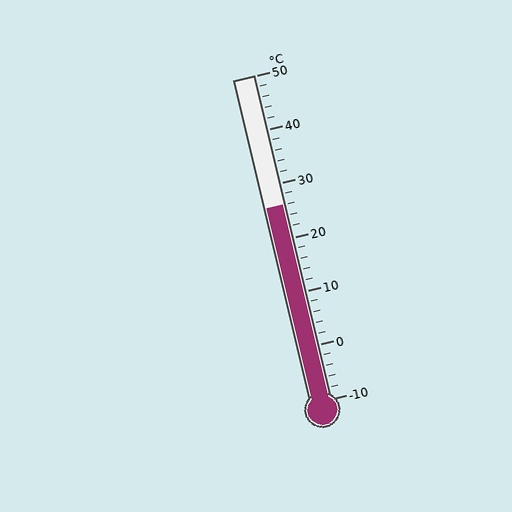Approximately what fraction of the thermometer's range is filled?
The thermometer is filled to approximately 60% of its range.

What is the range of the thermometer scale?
The thermometer scale ranges from -10°C to 50°C.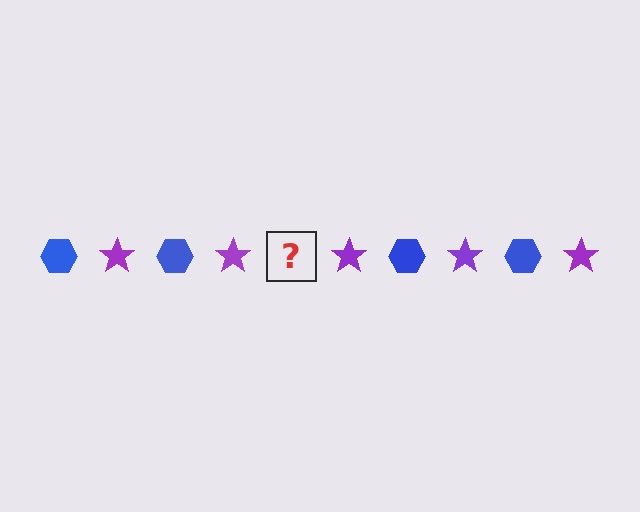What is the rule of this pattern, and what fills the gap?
The rule is that the pattern alternates between blue hexagon and purple star. The gap should be filled with a blue hexagon.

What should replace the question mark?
The question mark should be replaced with a blue hexagon.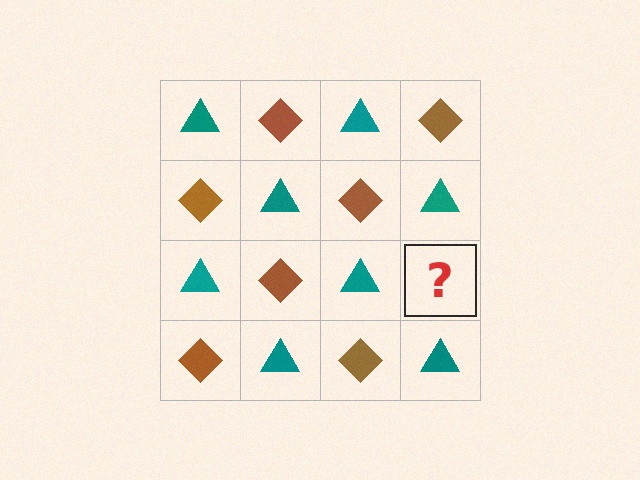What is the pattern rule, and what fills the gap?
The rule is that it alternates teal triangle and brown diamond in a checkerboard pattern. The gap should be filled with a brown diamond.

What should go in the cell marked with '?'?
The missing cell should contain a brown diamond.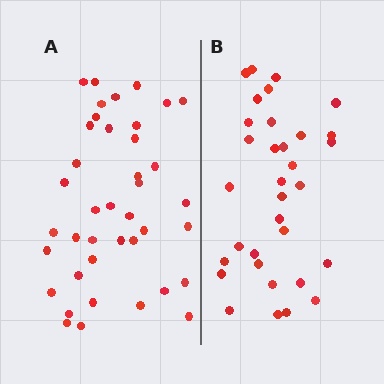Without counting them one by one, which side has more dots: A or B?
Region A (the left region) has more dots.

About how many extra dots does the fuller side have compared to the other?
Region A has roughly 8 or so more dots than region B.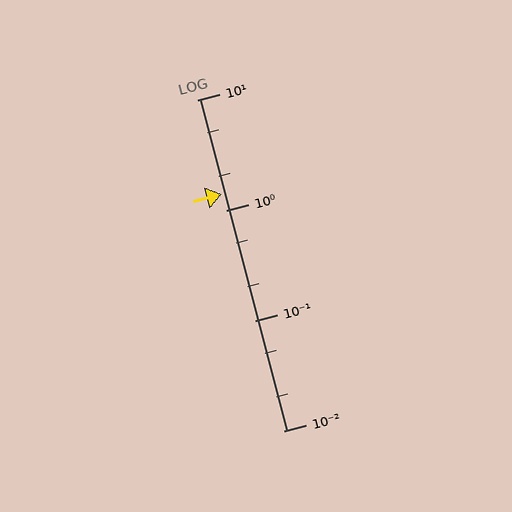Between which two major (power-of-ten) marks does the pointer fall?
The pointer is between 1 and 10.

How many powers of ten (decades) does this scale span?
The scale spans 3 decades, from 0.01 to 10.